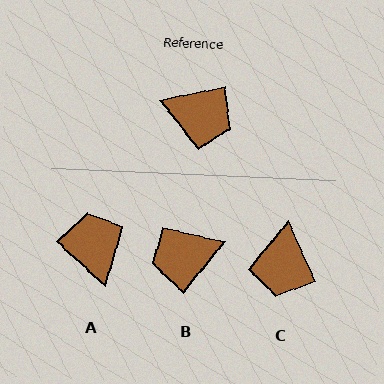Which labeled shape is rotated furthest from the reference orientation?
B, about 140 degrees away.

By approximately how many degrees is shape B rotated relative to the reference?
Approximately 140 degrees clockwise.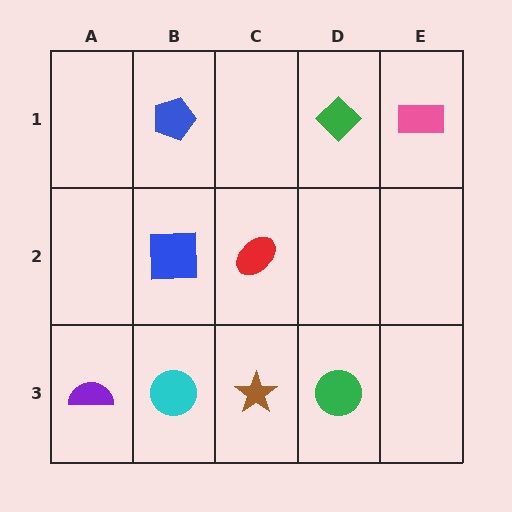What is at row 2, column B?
A blue square.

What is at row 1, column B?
A blue pentagon.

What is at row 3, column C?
A brown star.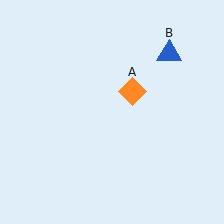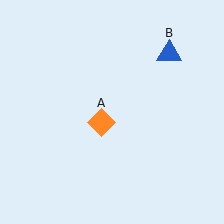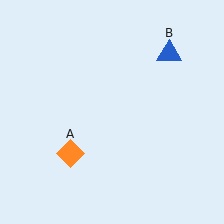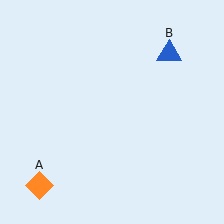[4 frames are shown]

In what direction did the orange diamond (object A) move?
The orange diamond (object A) moved down and to the left.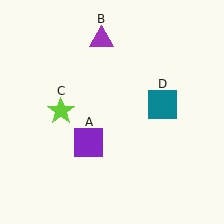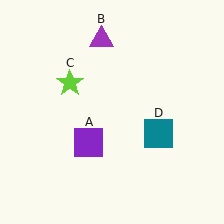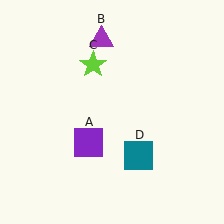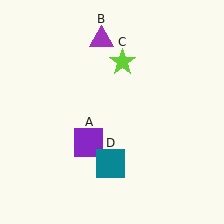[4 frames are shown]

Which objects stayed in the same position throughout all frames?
Purple square (object A) and purple triangle (object B) remained stationary.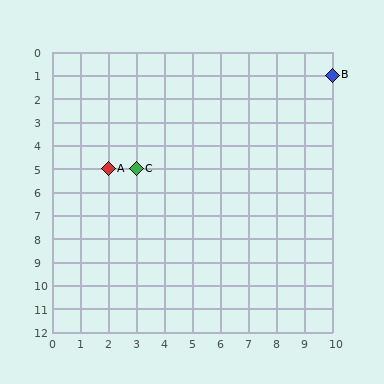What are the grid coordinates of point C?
Point C is at grid coordinates (3, 5).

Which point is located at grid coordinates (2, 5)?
Point A is at (2, 5).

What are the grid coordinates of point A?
Point A is at grid coordinates (2, 5).